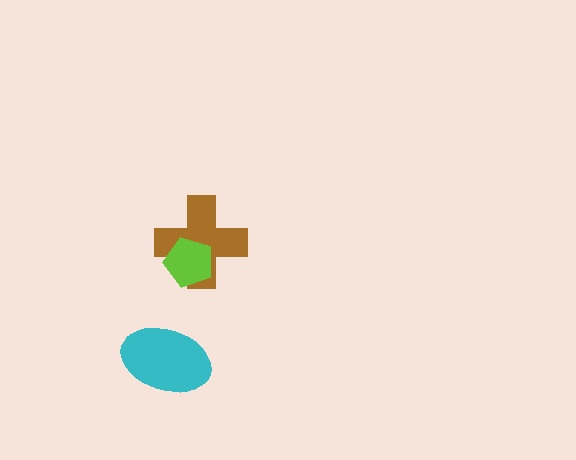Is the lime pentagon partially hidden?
No, no other shape covers it.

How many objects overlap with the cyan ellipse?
0 objects overlap with the cyan ellipse.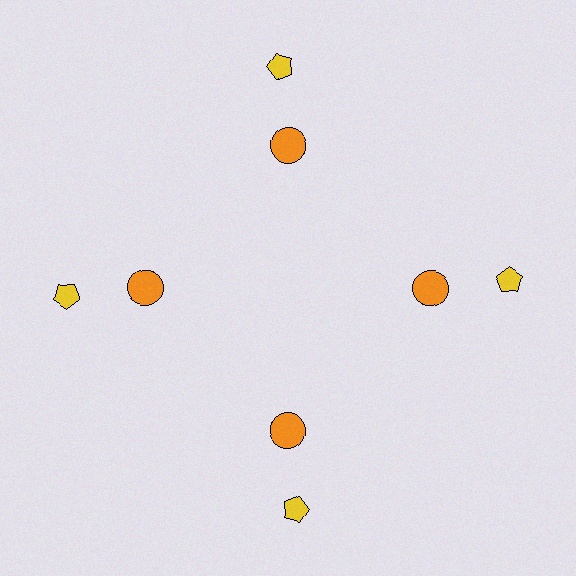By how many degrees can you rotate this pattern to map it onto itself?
The pattern maps onto itself every 90 degrees of rotation.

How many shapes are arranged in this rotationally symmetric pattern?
There are 8 shapes, arranged in 4 groups of 2.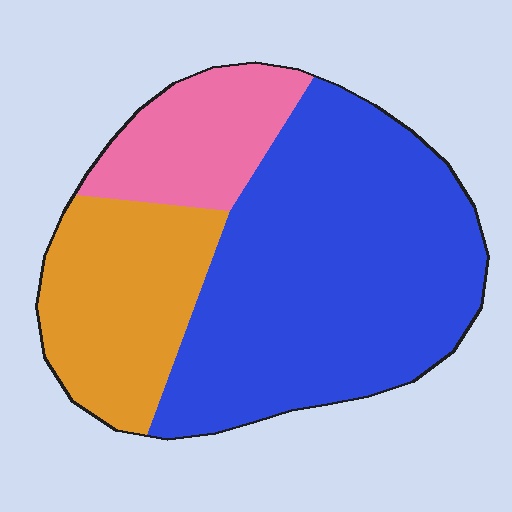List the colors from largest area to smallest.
From largest to smallest: blue, orange, pink.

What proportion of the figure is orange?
Orange takes up about one quarter (1/4) of the figure.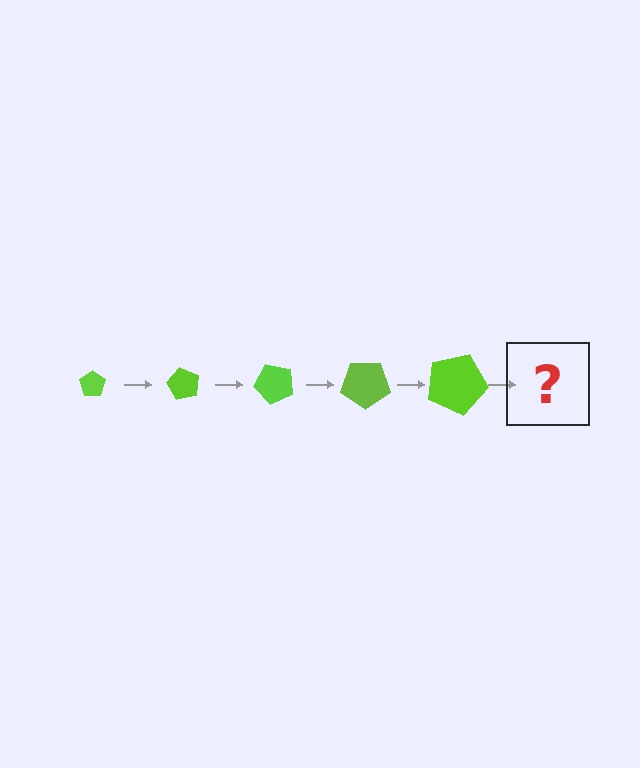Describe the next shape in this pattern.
It should be a pentagon, larger than the previous one and rotated 300 degrees from the start.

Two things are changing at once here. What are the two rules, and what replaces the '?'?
The two rules are that the pentagon grows larger each step and it rotates 60 degrees each step. The '?' should be a pentagon, larger than the previous one and rotated 300 degrees from the start.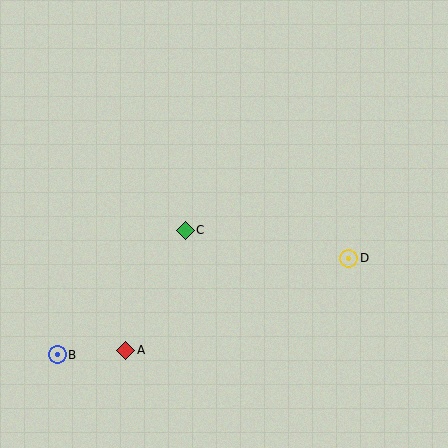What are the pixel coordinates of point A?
Point A is at (126, 350).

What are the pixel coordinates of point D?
Point D is at (349, 258).